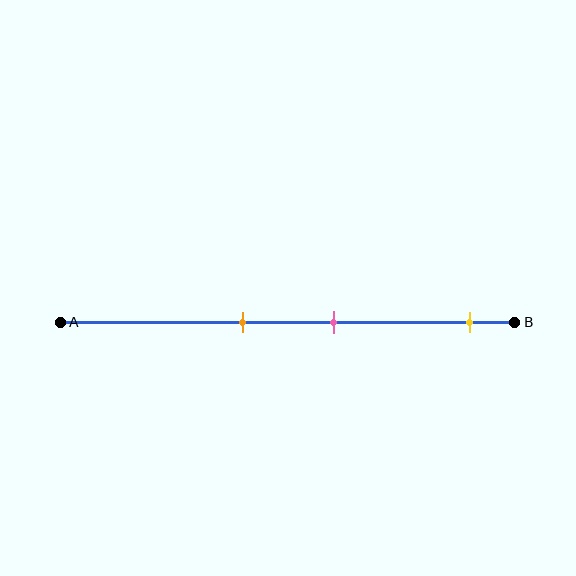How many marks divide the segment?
There are 3 marks dividing the segment.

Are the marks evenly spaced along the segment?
No, the marks are not evenly spaced.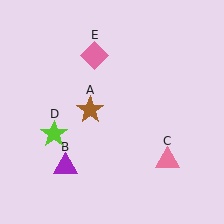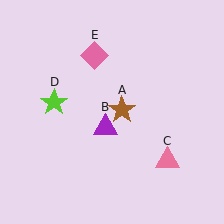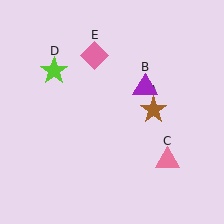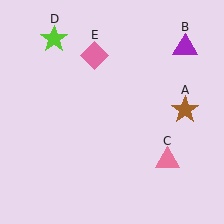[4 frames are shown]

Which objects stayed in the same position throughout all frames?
Pink triangle (object C) and pink diamond (object E) remained stationary.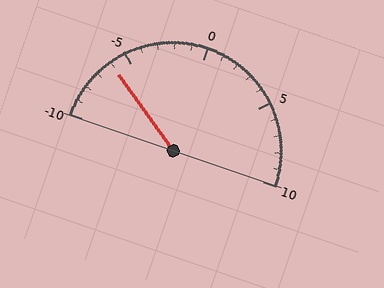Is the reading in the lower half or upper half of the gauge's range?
The reading is in the lower half of the range (-10 to 10).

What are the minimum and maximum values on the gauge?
The gauge ranges from -10 to 10.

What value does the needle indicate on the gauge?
The needle indicates approximately -6.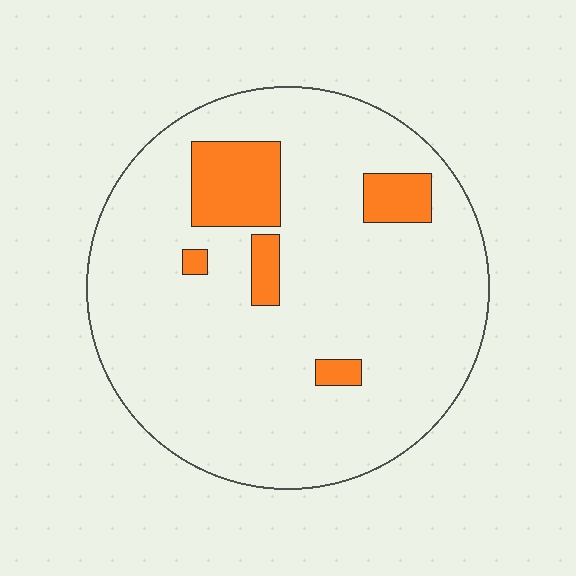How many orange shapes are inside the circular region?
5.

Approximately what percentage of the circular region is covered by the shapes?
Approximately 10%.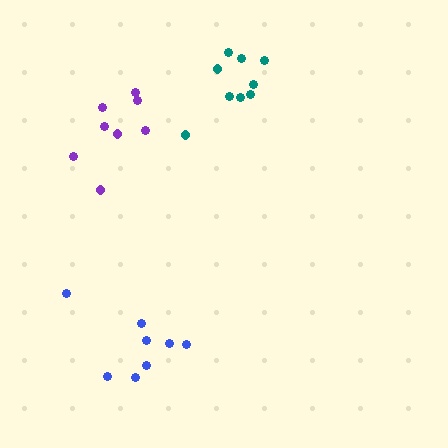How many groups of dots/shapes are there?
There are 3 groups.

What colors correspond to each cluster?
The clusters are colored: purple, teal, blue.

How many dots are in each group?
Group 1: 8 dots, Group 2: 9 dots, Group 3: 8 dots (25 total).